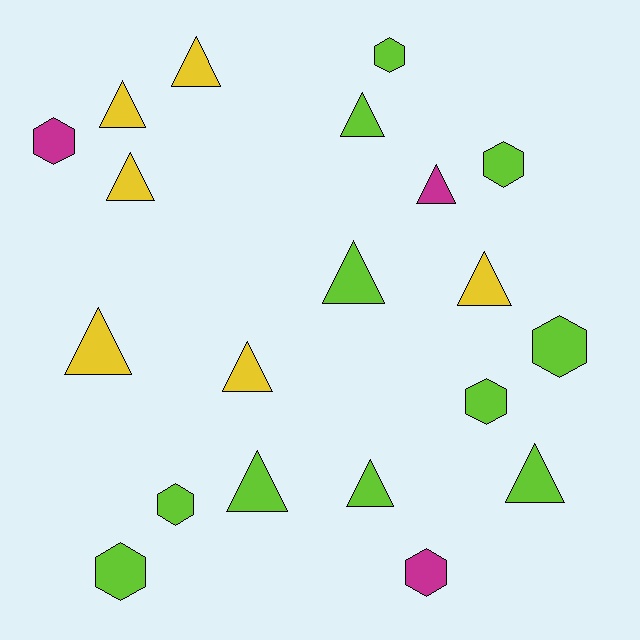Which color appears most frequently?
Lime, with 11 objects.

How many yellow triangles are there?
There are 6 yellow triangles.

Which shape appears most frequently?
Triangle, with 12 objects.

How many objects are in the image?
There are 20 objects.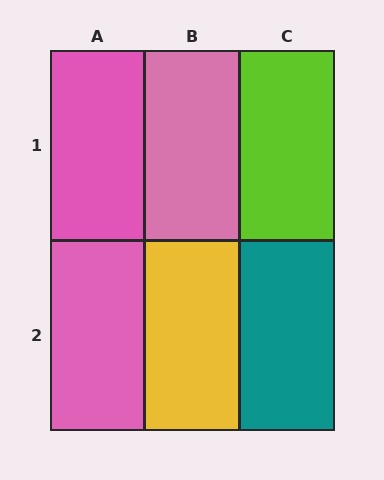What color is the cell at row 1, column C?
Lime.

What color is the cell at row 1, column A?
Pink.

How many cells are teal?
1 cell is teal.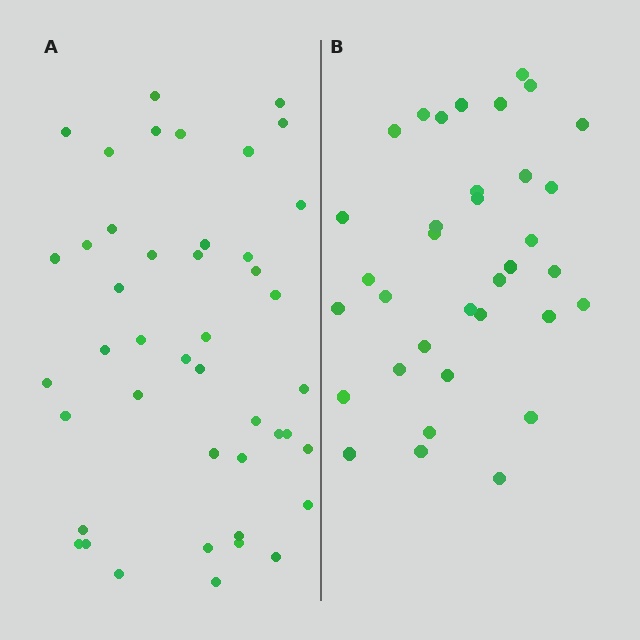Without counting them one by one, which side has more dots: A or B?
Region A (the left region) has more dots.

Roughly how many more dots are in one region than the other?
Region A has roughly 8 or so more dots than region B.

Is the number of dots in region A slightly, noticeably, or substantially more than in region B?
Region A has noticeably more, but not dramatically so. The ratio is roughly 1.3 to 1.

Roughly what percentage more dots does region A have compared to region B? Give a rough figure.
About 25% more.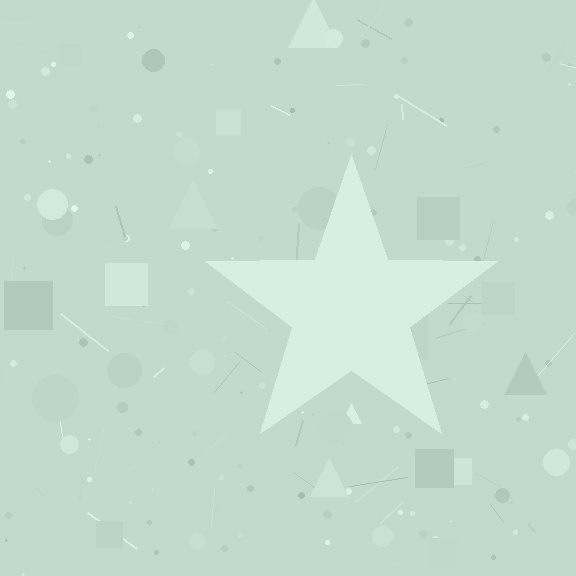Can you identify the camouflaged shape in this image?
The camouflaged shape is a star.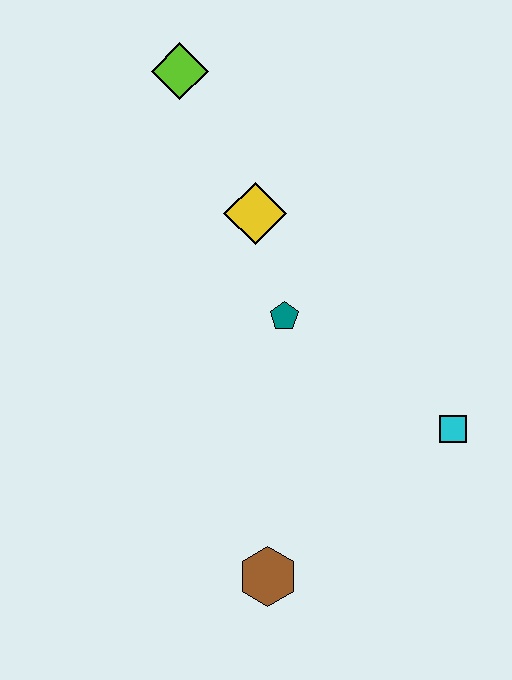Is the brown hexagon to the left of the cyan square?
Yes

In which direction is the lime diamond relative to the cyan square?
The lime diamond is above the cyan square.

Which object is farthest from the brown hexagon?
The lime diamond is farthest from the brown hexagon.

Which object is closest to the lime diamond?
The yellow diamond is closest to the lime diamond.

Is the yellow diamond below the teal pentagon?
No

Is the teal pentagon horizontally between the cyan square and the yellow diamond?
Yes